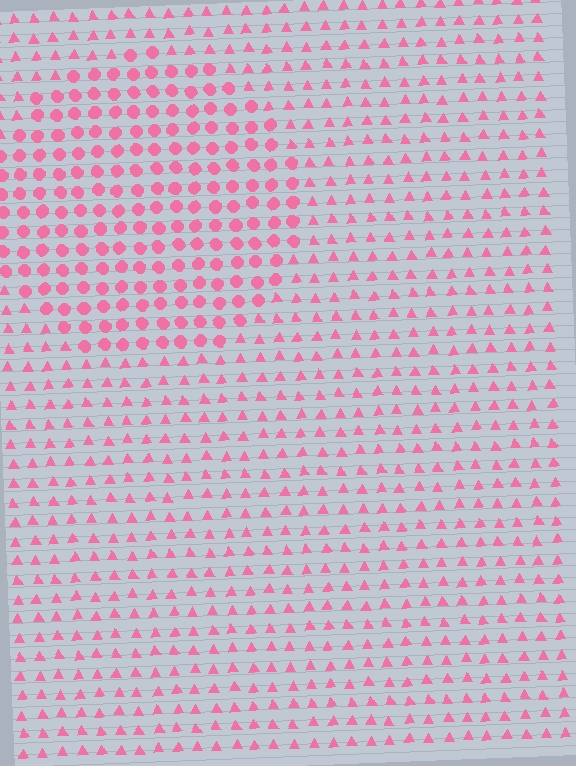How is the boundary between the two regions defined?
The boundary is defined by a change in element shape: circles inside vs. triangles outside. All elements share the same color and spacing.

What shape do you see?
I see a circle.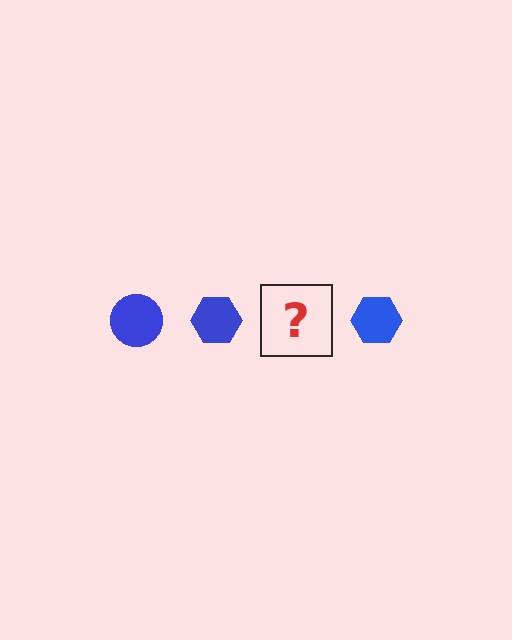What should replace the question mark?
The question mark should be replaced with a blue circle.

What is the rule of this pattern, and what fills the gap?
The rule is that the pattern cycles through circle, hexagon shapes in blue. The gap should be filled with a blue circle.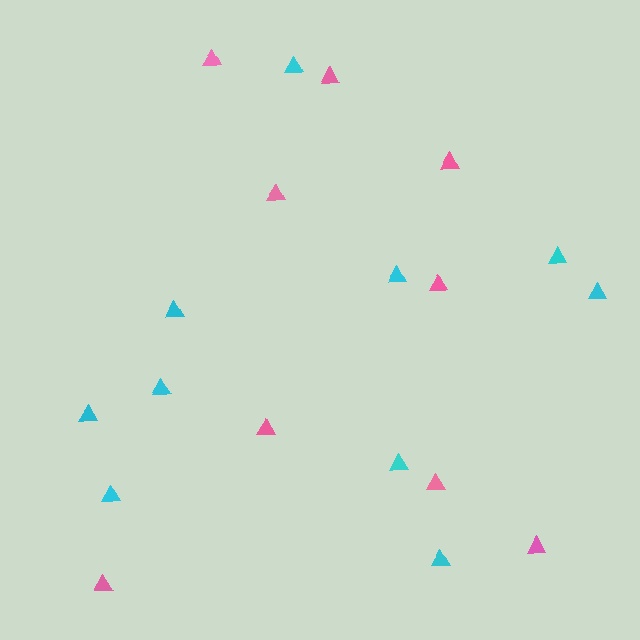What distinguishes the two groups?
There are 2 groups: one group of pink triangles (9) and one group of cyan triangles (10).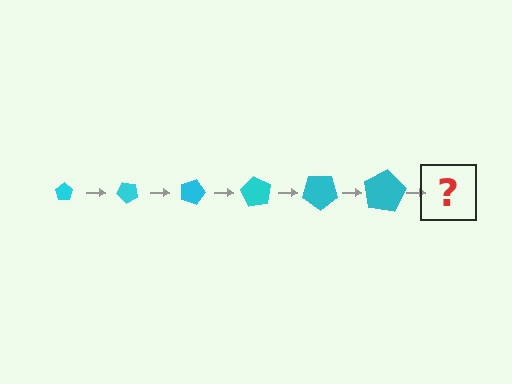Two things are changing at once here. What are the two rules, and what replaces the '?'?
The two rules are that the pentagon grows larger each step and it rotates 45 degrees each step. The '?' should be a pentagon, larger than the previous one and rotated 270 degrees from the start.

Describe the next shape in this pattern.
It should be a pentagon, larger than the previous one and rotated 270 degrees from the start.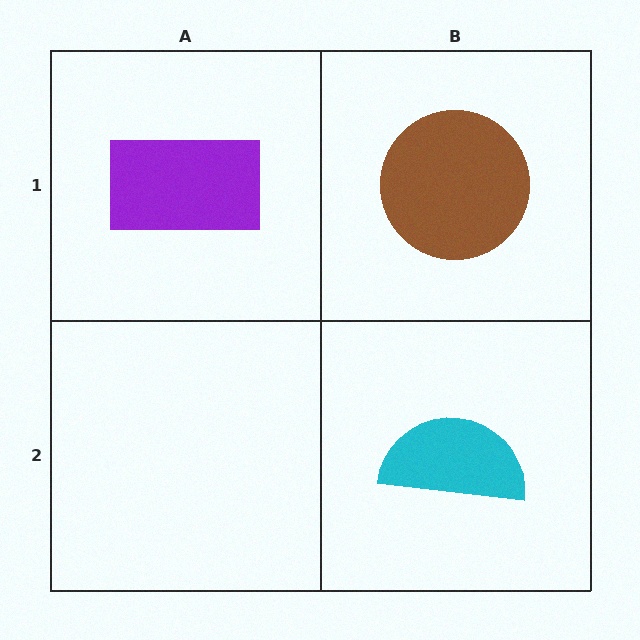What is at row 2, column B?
A cyan semicircle.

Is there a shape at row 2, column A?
No, that cell is empty.